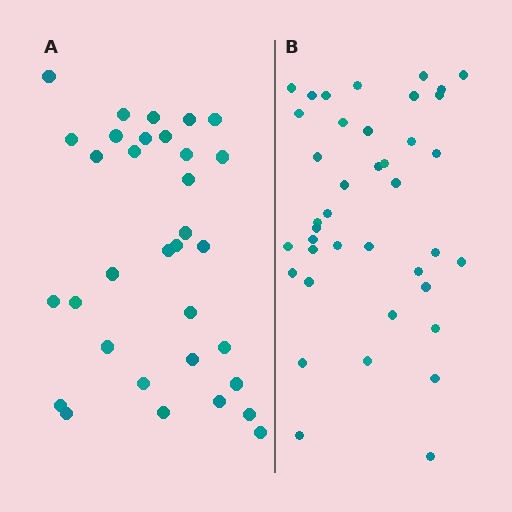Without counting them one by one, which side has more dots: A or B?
Region B (the right region) has more dots.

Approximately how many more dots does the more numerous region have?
Region B has roughly 8 or so more dots than region A.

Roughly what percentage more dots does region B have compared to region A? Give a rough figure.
About 20% more.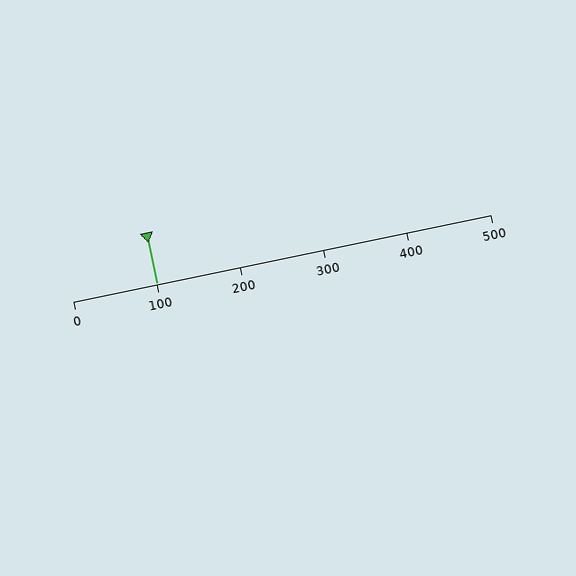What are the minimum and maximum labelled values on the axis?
The axis runs from 0 to 500.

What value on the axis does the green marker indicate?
The marker indicates approximately 100.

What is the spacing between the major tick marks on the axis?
The major ticks are spaced 100 apart.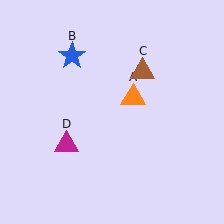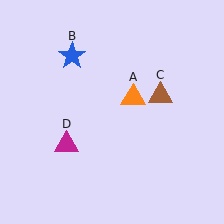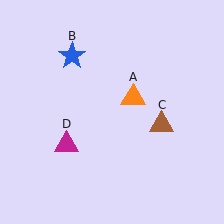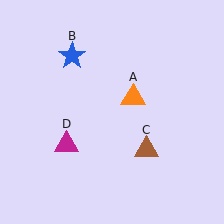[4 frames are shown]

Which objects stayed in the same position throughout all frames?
Orange triangle (object A) and blue star (object B) and magenta triangle (object D) remained stationary.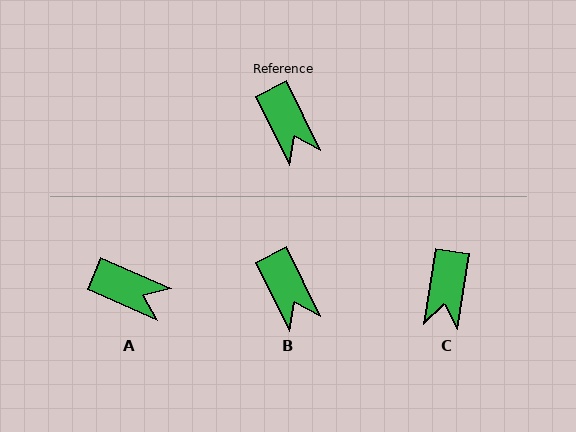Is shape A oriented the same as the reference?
No, it is off by about 41 degrees.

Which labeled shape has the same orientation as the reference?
B.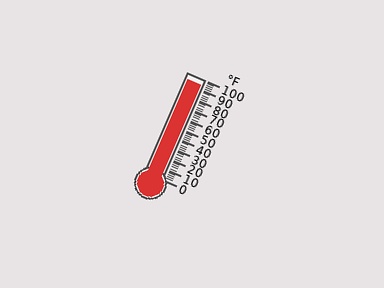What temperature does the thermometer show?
The thermometer shows approximately 94°F.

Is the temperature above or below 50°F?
The temperature is above 50°F.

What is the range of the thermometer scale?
The thermometer scale ranges from 0°F to 100°F.